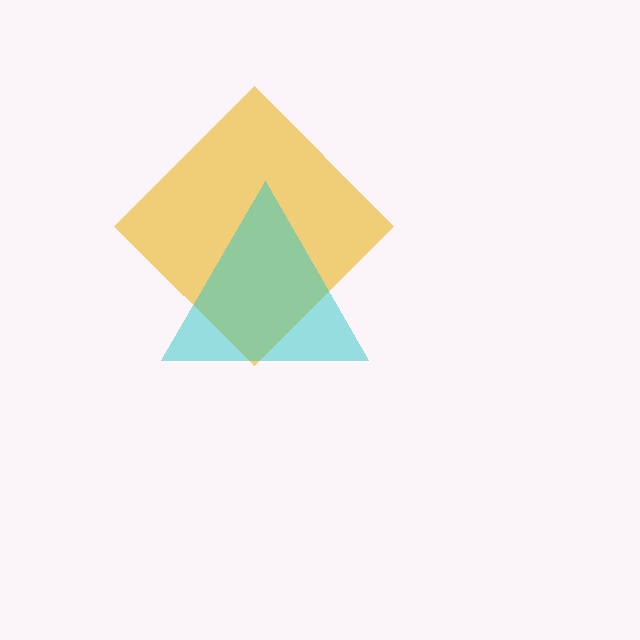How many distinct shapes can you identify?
There are 2 distinct shapes: a yellow diamond, a cyan triangle.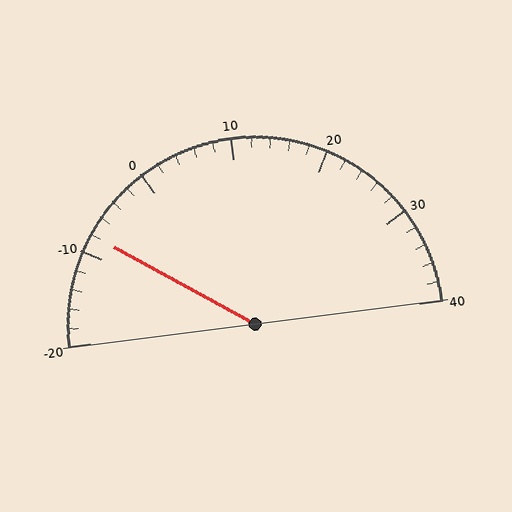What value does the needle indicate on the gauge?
The needle indicates approximately -8.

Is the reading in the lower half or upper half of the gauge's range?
The reading is in the lower half of the range (-20 to 40).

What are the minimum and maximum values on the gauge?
The gauge ranges from -20 to 40.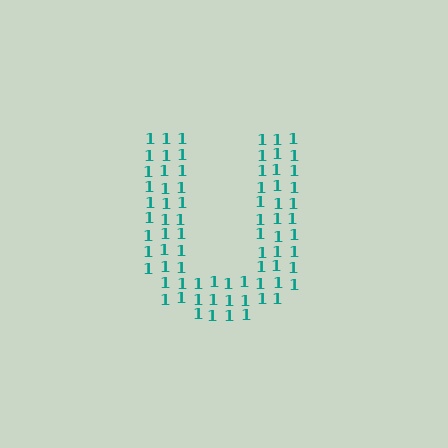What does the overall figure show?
The overall figure shows the letter U.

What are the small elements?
The small elements are digit 1's.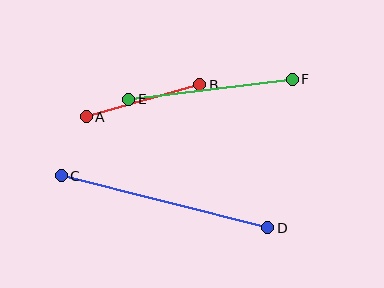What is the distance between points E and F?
The distance is approximately 165 pixels.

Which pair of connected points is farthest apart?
Points C and D are farthest apart.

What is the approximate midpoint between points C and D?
The midpoint is at approximately (165, 202) pixels.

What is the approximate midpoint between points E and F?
The midpoint is at approximately (211, 89) pixels.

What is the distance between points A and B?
The distance is approximately 118 pixels.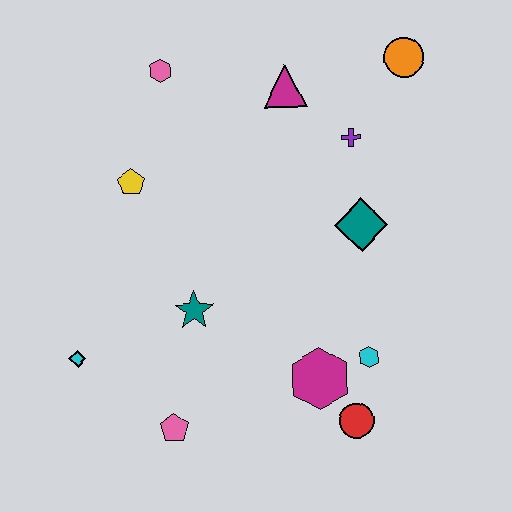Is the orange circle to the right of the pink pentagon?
Yes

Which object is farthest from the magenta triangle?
The pink pentagon is farthest from the magenta triangle.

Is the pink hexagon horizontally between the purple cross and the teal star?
No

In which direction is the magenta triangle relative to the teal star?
The magenta triangle is above the teal star.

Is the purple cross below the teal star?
No